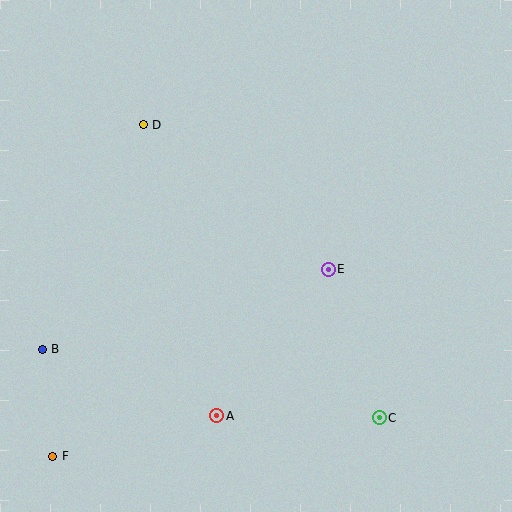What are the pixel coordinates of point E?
Point E is at (328, 269).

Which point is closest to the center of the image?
Point E at (328, 269) is closest to the center.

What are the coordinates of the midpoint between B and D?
The midpoint between B and D is at (93, 237).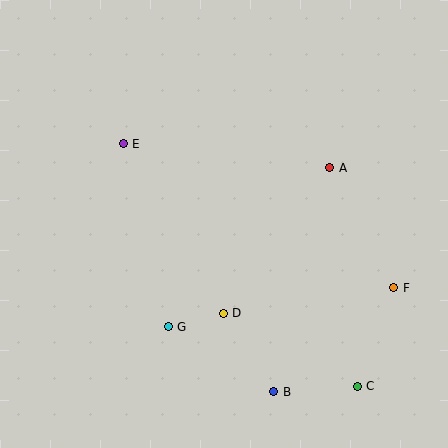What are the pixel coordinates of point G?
Point G is at (168, 327).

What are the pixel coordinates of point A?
Point A is at (330, 168).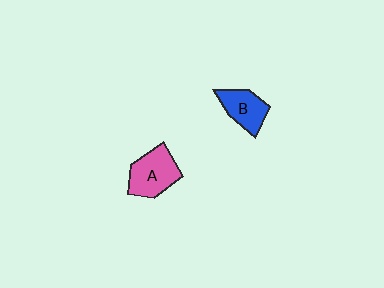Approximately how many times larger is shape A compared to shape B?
Approximately 1.3 times.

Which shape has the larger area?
Shape A (pink).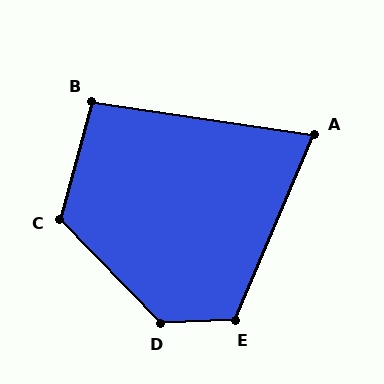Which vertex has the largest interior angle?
D, at approximately 131 degrees.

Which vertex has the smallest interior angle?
A, at approximately 75 degrees.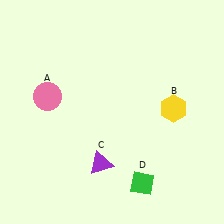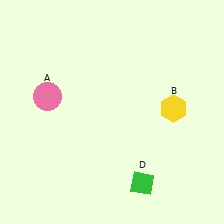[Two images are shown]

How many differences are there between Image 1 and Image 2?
There is 1 difference between the two images.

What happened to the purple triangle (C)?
The purple triangle (C) was removed in Image 2. It was in the bottom-left area of Image 1.